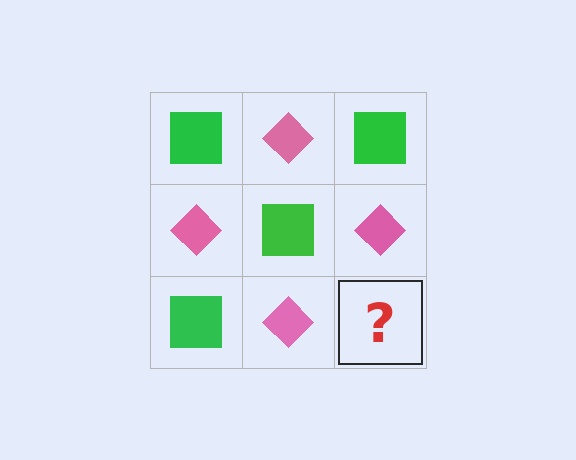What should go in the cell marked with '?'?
The missing cell should contain a green square.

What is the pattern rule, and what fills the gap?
The rule is that it alternates green square and pink diamond in a checkerboard pattern. The gap should be filled with a green square.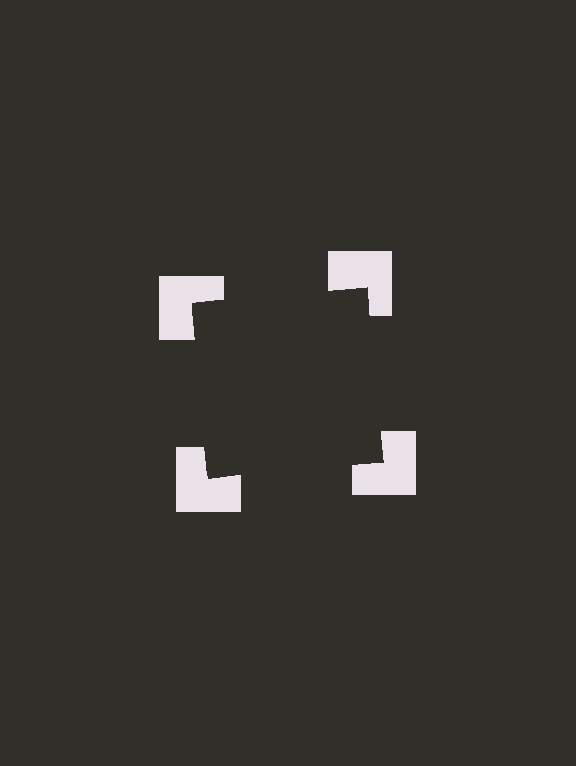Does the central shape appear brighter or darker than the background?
It typically appears slightly darker than the background, even though no actual brightness change is drawn.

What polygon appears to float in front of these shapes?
An illusory square — its edges are inferred from the aligned wedge cuts in the notched squares, not physically drawn.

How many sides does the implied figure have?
4 sides.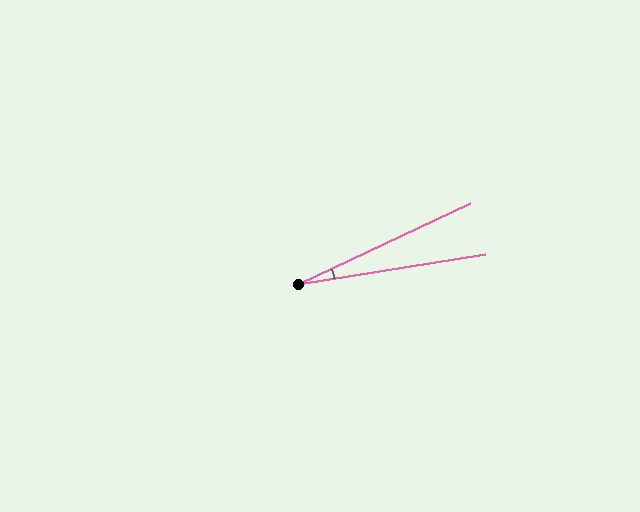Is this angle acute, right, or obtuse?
It is acute.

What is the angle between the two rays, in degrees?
Approximately 16 degrees.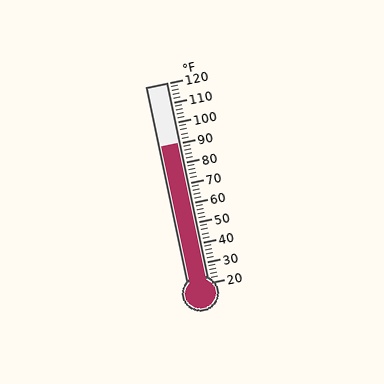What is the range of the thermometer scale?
The thermometer scale ranges from 20°F to 120°F.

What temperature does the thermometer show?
The thermometer shows approximately 90°F.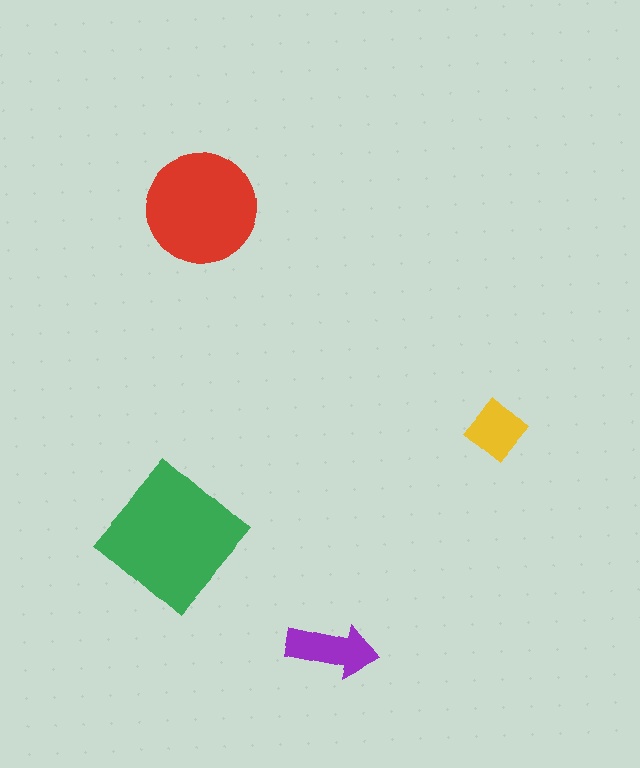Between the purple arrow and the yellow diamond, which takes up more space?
The purple arrow.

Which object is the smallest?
The yellow diamond.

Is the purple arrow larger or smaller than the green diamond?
Smaller.